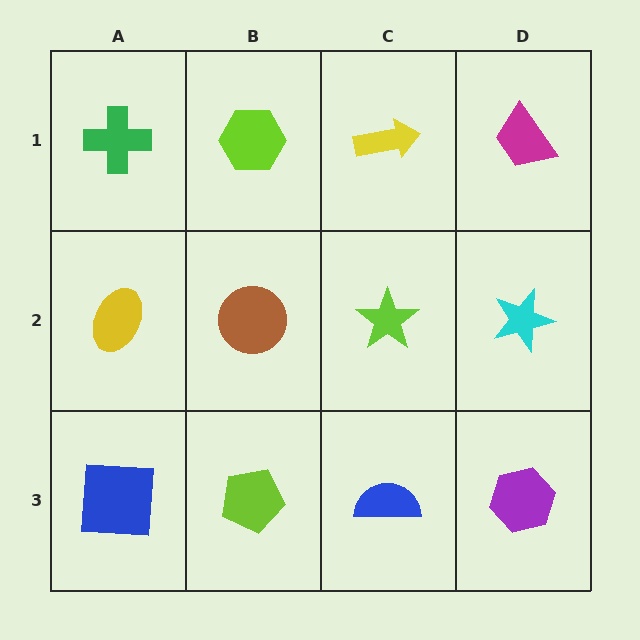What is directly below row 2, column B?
A lime pentagon.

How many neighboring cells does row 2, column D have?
3.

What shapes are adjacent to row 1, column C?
A lime star (row 2, column C), a lime hexagon (row 1, column B), a magenta trapezoid (row 1, column D).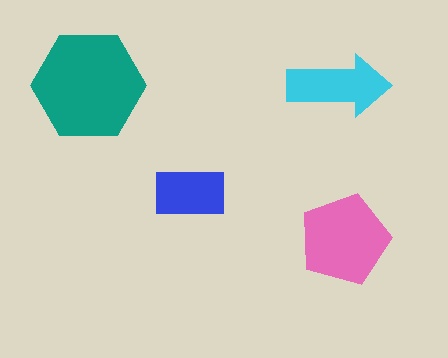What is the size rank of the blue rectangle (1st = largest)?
4th.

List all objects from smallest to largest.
The blue rectangle, the cyan arrow, the pink pentagon, the teal hexagon.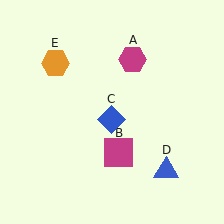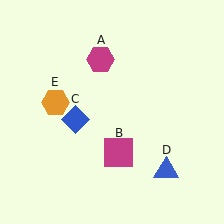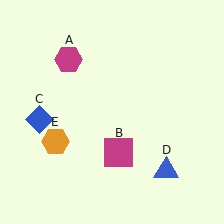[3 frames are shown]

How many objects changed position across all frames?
3 objects changed position: magenta hexagon (object A), blue diamond (object C), orange hexagon (object E).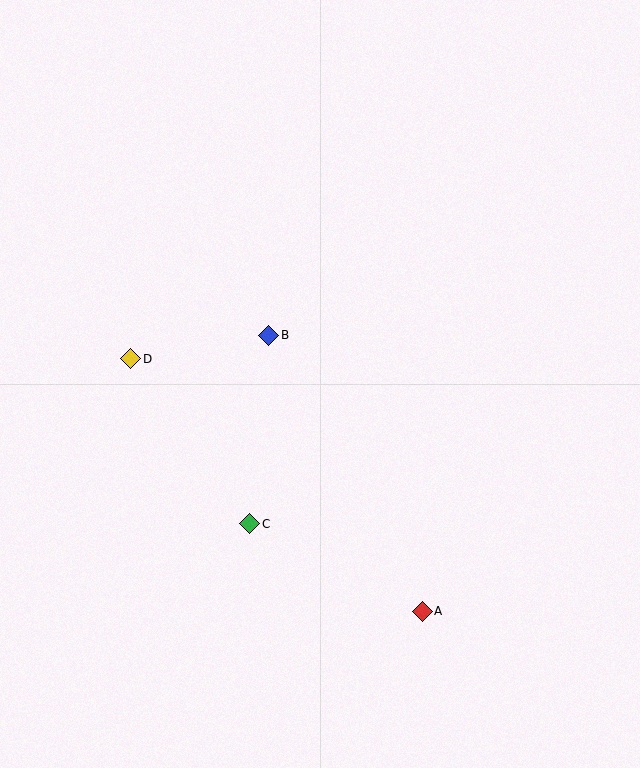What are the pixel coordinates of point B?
Point B is at (269, 335).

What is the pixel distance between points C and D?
The distance between C and D is 204 pixels.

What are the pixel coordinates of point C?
Point C is at (250, 524).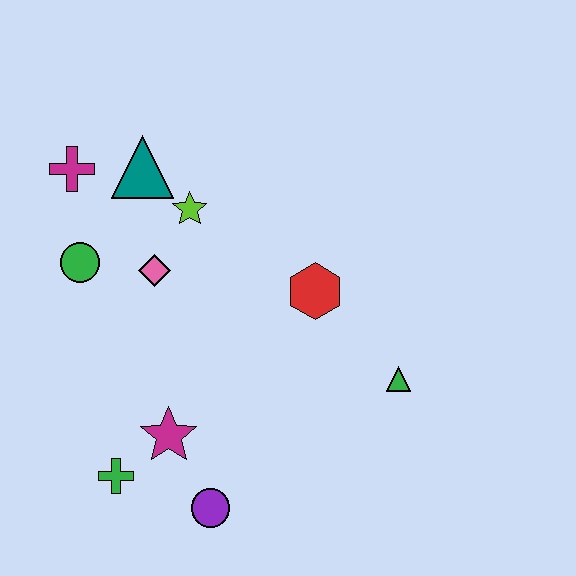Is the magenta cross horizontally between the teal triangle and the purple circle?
No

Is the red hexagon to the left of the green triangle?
Yes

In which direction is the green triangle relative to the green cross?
The green triangle is to the right of the green cross.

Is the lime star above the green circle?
Yes